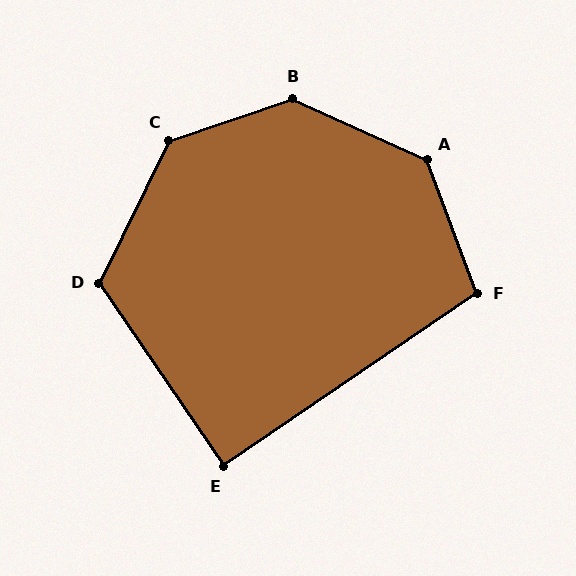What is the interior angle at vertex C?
Approximately 135 degrees (obtuse).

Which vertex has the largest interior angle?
B, at approximately 137 degrees.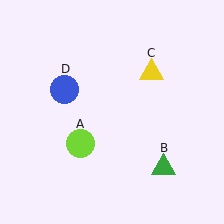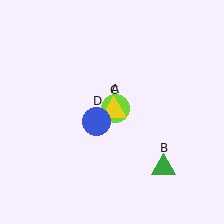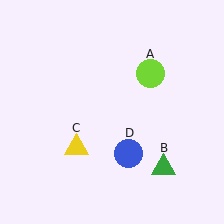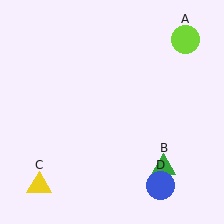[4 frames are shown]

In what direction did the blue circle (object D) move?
The blue circle (object D) moved down and to the right.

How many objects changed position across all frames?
3 objects changed position: lime circle (object A), yellow triangle (object C), blue circle (object D).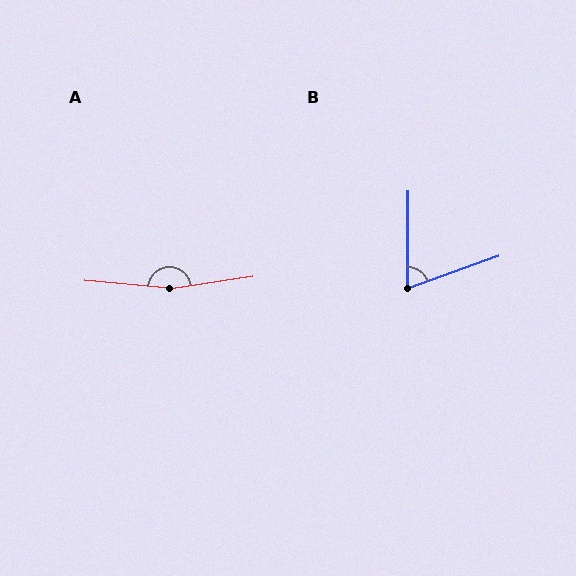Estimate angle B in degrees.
Approximately 70 degrees.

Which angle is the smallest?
B, at approximately 70 degrees.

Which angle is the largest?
A, at approximately 166 degrees.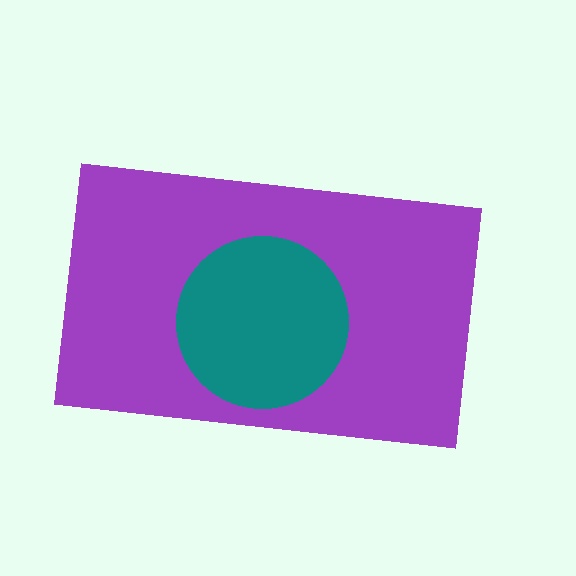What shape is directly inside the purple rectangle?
The teal circle.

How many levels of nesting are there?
2.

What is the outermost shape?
The purple rectangle.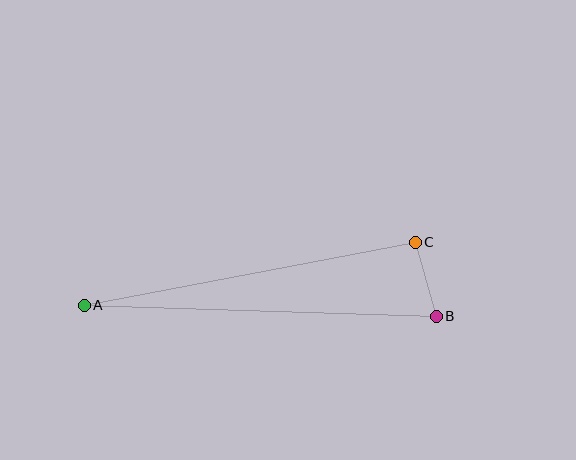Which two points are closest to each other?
Points B and C are closest to each other.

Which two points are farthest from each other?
Points A and B are farthest from each other.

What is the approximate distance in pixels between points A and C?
The distance between A and C is approximately 337 pixels.